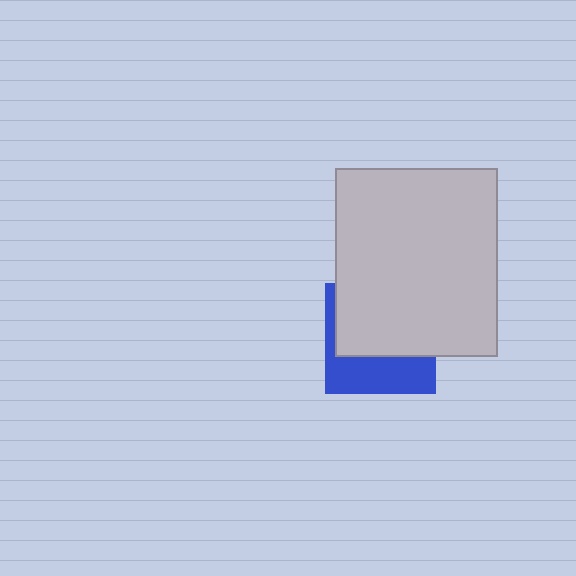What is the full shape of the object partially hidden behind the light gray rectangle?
The partially hidden object is a blue square.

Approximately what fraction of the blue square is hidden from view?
Roughly 61% of the blue square is hidden behind the light gray rectangle.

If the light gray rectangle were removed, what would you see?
You would see the complete blue square.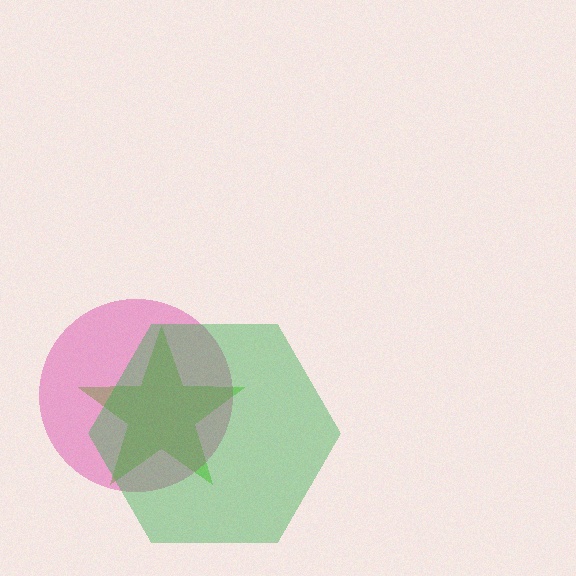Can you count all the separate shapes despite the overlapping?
Yes, there are 3 separate shapes.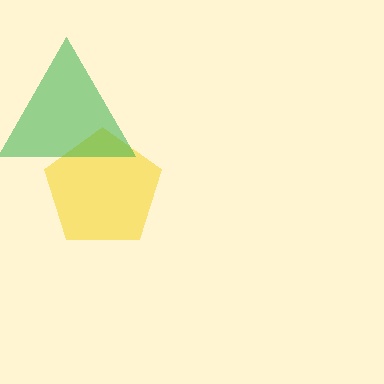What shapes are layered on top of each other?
The layered shapes are: a yellow pentagon, a green triangle.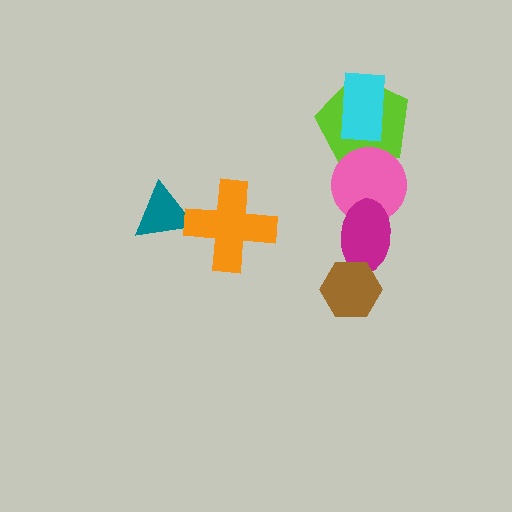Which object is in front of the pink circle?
The magenta ellipse is in front of the pink circle.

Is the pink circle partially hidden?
Yes, it is partially covered by another shape.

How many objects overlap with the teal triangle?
1 object overlaps with the teal triangle.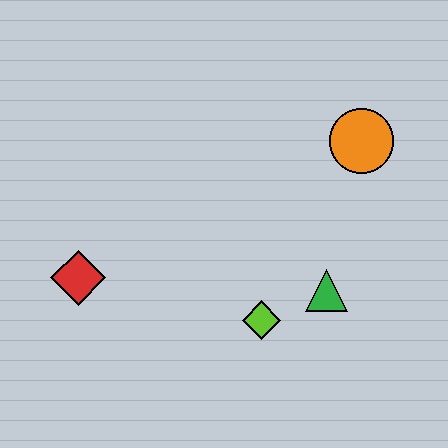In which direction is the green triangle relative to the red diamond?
The green triangle is to the right of the red diamond.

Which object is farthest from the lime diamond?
The orange circle is farthest from the lime diamond.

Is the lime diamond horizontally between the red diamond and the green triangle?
Yes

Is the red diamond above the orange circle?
No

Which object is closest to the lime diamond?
The green triangle is closest to the lime diamond.